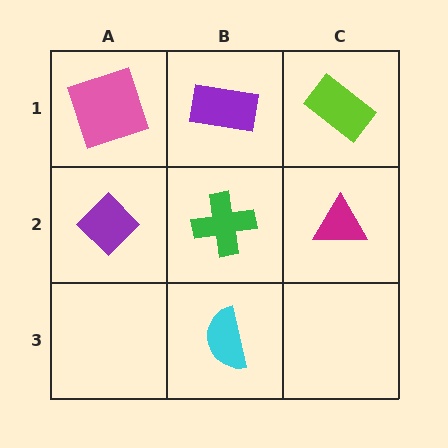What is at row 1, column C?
A lime rectangle.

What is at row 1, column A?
A pink square.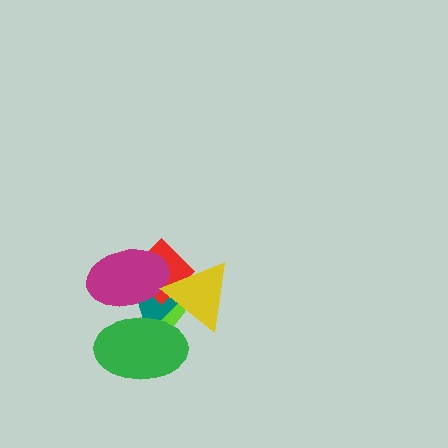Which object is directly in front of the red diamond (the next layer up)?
The magenta ellipse is directly in front of the red diamond.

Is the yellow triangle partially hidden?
No, no other shape covers it.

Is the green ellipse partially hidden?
Yes, it is partially covered by another shape.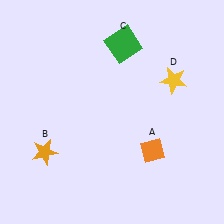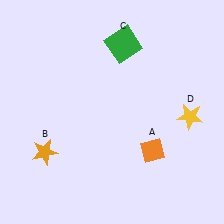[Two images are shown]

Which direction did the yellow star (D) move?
The yellow star (D) moved down.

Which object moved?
The yellow star (D) moved down.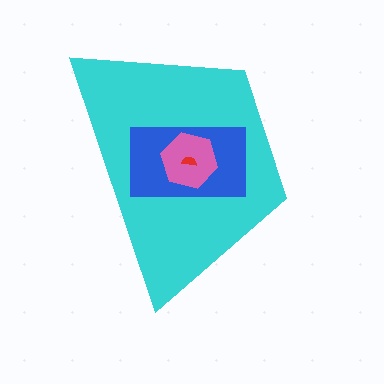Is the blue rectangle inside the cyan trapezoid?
Yes.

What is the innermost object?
The red semicircle.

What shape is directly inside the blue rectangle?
The pink hexagon.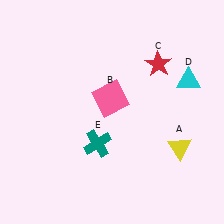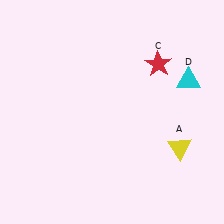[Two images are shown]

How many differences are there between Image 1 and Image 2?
There are 2 differences between the two images.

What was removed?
The pink square (B), the teal cross (E) were removed in Image 2.